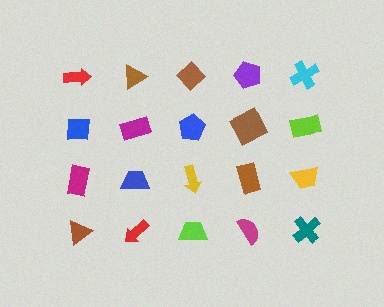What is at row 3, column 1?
A magenta rectangle.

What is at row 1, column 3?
A brown diamond.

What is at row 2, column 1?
A blue square.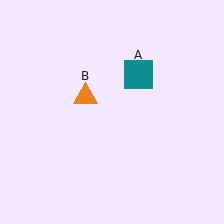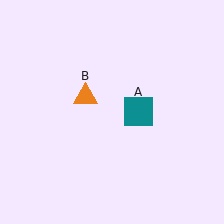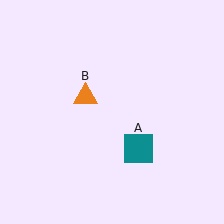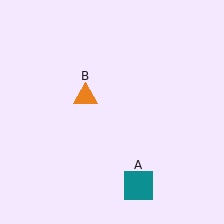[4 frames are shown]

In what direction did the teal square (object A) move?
The teal square (object A) moved down.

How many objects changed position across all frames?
1 object changed position: teal square (object A).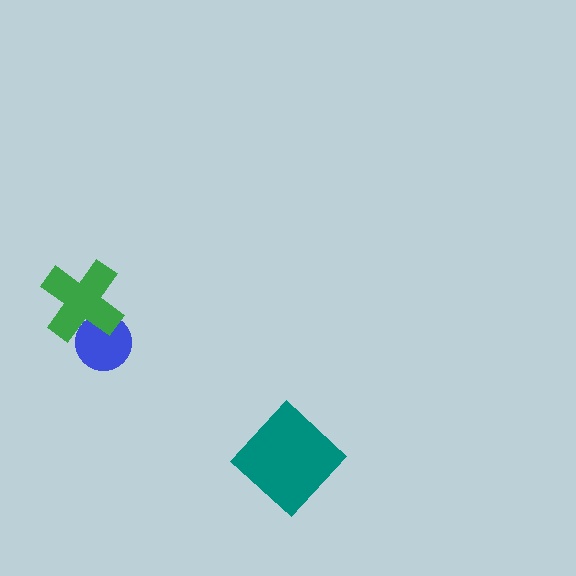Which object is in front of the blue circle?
The green cross is in front of the blue circle.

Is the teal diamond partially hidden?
No, no other shape covers it.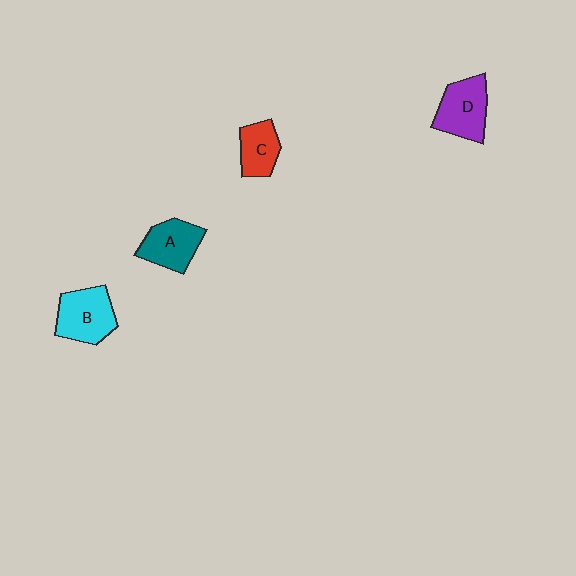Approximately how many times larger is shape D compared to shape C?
Approximately 1.4 times.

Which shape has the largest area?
Shape B (cyan).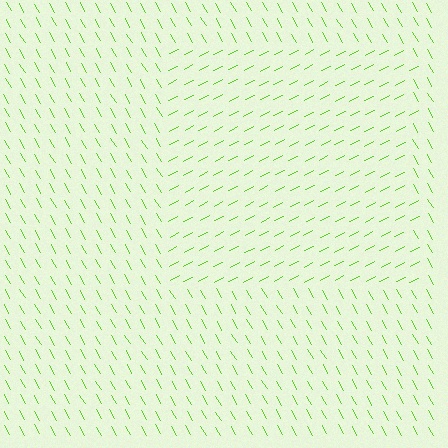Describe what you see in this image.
The image is filled with small lime line segments. A rectangle region in the image has lines oriented differently from the surrounding lines, creating a visible texture boundary.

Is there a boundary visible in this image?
Yes, there is a texture boundary formed by a change in line orientation.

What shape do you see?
I see a rectangle.